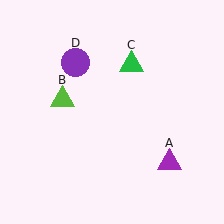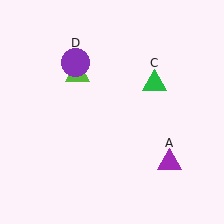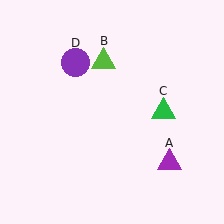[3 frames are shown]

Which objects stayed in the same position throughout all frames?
Purple triangle (object A) and purple circle (object D) remained stationary.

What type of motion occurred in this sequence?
The lime triangle (object B), green triangle (object C) rotated clockwise around the center of the scene.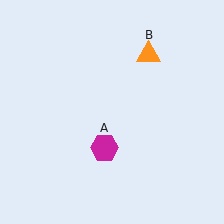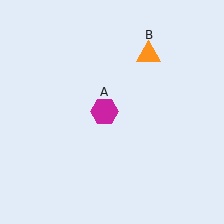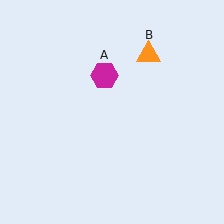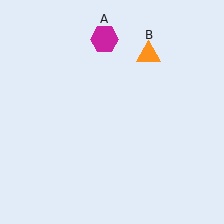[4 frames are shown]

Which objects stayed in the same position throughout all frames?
Orange triangle (object B) remained stationary.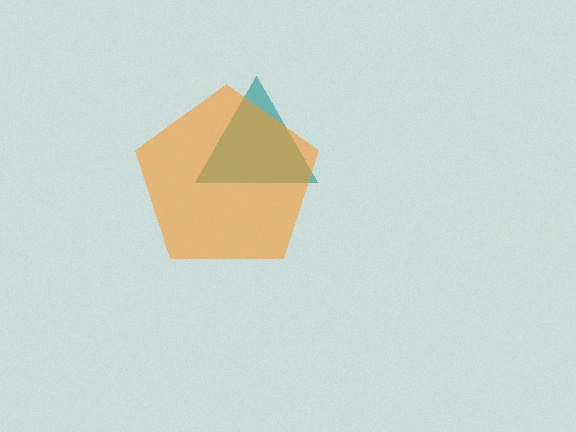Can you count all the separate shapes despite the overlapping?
Yes, there are 2 separate shapes.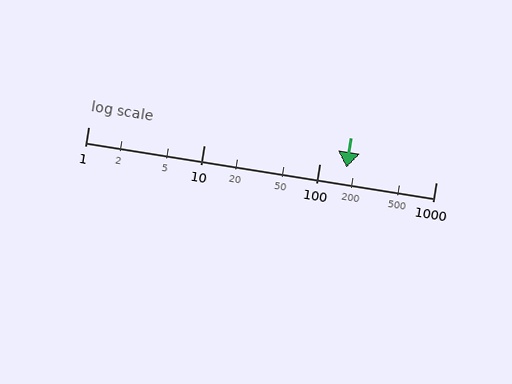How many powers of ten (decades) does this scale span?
The scale spans 3 decades, from 1 to 1000.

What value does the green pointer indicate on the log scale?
The pointer indicates approximately 170.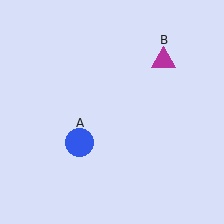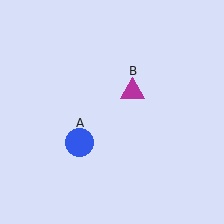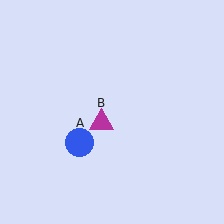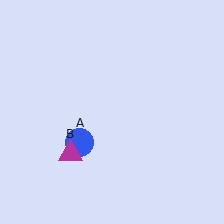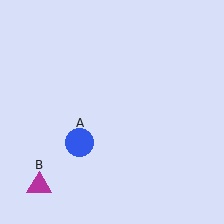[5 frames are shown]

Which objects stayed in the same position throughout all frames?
Blue circle (object A) remained stationary.